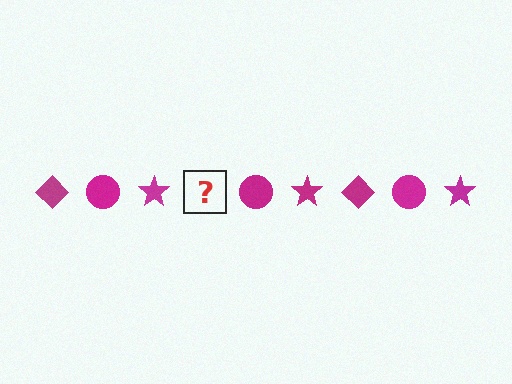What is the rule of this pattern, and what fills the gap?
The rule is that the pattern cycles through diamond, circle, star shapes in magenta. The gap should be filled with a magenta diamond.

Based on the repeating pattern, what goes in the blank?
The blank should be a magenta diamond.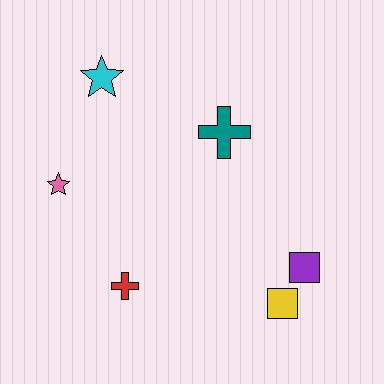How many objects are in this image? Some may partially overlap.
There are 6 objects.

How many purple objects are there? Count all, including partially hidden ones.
There is 1 purple object.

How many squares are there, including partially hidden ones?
There are 2 squares.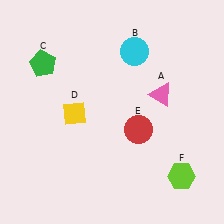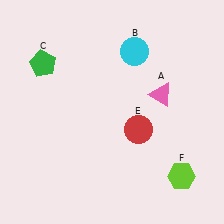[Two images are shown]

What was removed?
The yellow diamond (D) was removed in Image 2.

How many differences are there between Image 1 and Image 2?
There is 1 difference between the two images.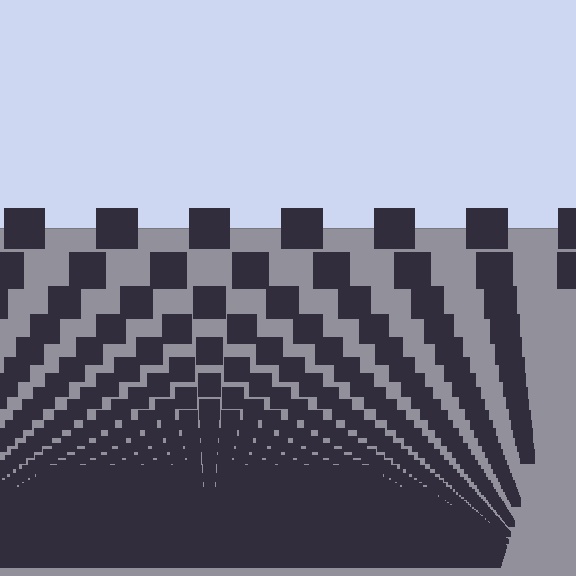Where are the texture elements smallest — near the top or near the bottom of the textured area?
Near the bottom.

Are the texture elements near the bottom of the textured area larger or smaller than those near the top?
Smaller. The gradient is inverted — elements near the bottom are smaller and denser.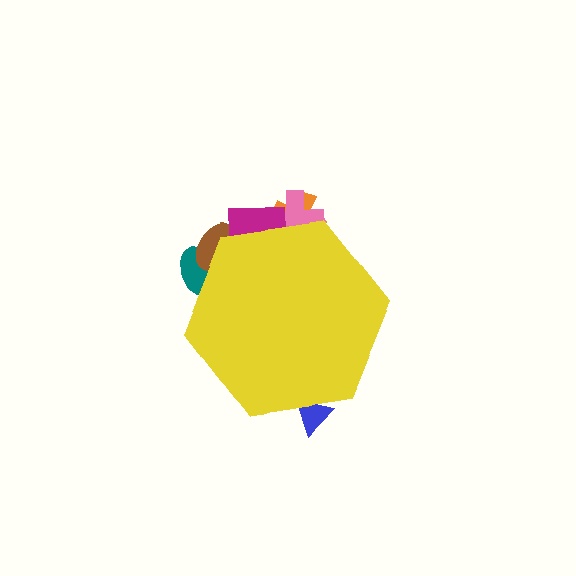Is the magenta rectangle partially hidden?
Yes, the magenta rectangle is partially hidden behind the yellow hexagon.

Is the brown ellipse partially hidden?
Yes, the brown ellipse is partially hidden behind the yellow hexagon.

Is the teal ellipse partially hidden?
Yes, the teal ellipse is partially hidden behind the yellow hexagon.